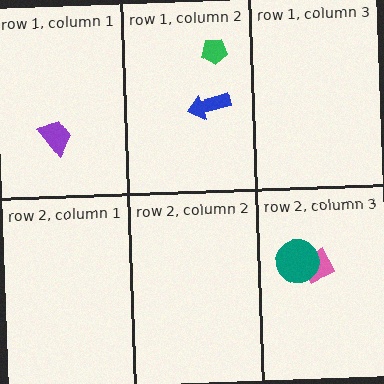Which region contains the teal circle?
The row 2, column 3 region.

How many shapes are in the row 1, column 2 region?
2.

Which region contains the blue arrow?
The row 1, column 2 region.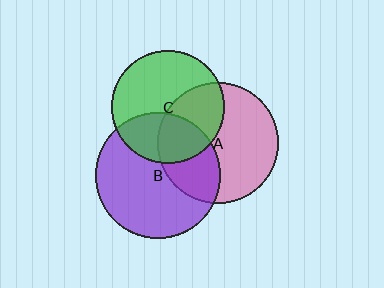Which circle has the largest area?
Circle B (purple).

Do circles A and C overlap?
Yes.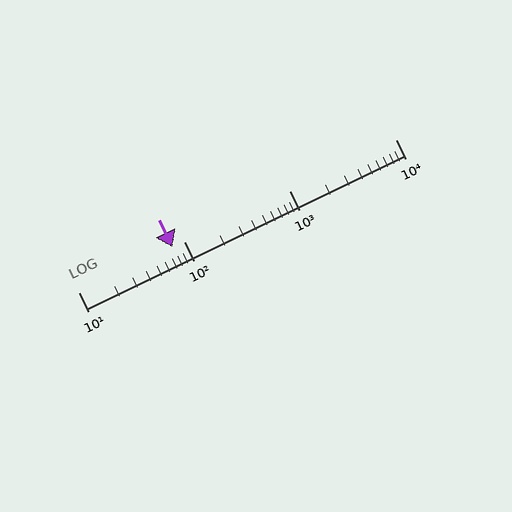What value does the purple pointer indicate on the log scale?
The pointer indicates approximately 78.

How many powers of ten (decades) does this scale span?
The scale spans 3 decades, from 10 to 10000.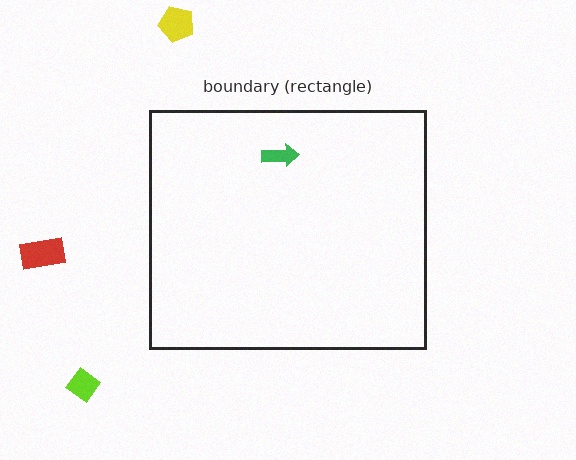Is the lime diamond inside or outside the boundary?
Outside.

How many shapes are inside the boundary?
1 inside, 3 outside.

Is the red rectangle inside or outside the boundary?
Outside.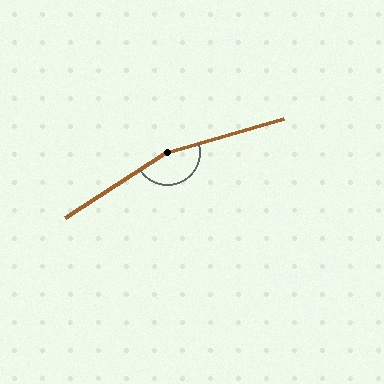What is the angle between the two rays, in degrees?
Approximately 163 degrees.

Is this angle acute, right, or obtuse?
It is obtuse.